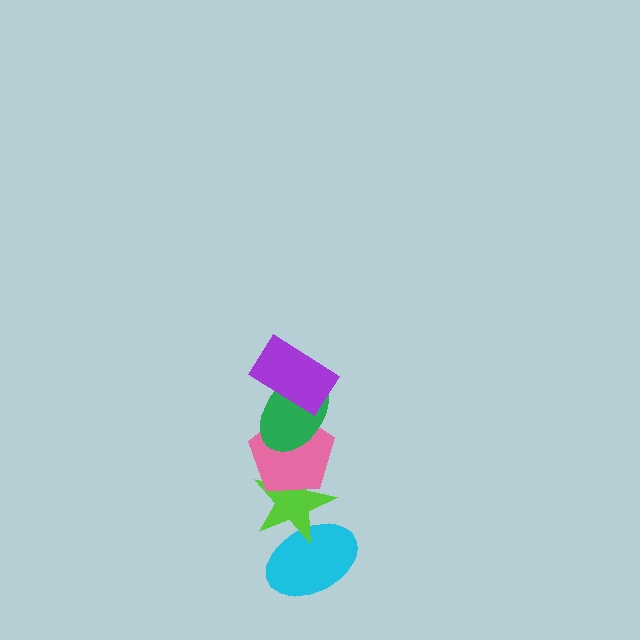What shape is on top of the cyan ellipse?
The lime star is on top of the cyan ellipse.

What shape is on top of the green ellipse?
The purple rectangle is on top of the green ellipse.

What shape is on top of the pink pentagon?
The green ellipse is on top of the pink pentagon.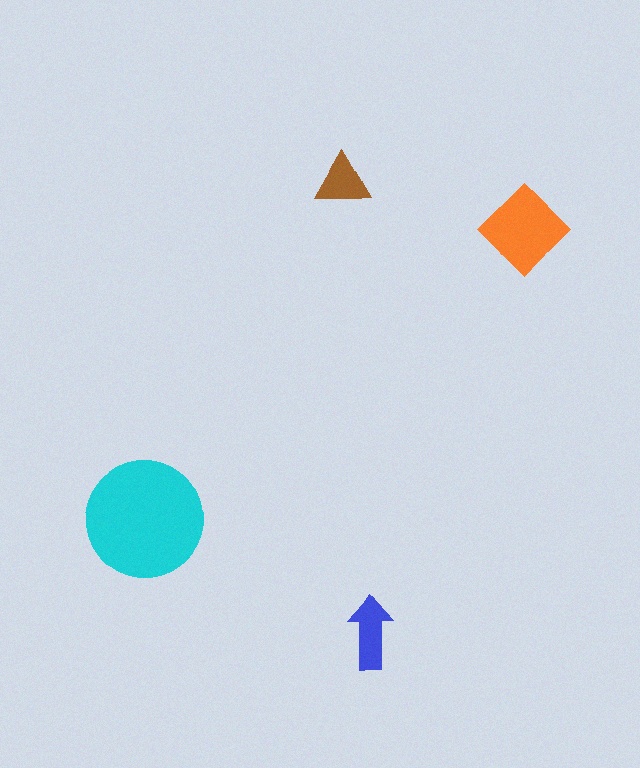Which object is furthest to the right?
The orange diamond is rightmost.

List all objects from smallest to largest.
The brown triangle, the blue arrow, the orange diamond, the cyan circle.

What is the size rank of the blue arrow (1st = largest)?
3rd.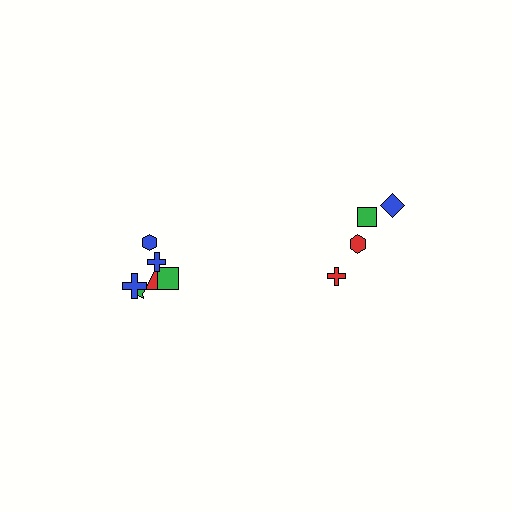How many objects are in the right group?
There are 4 objects.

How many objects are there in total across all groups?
There are 10 objects.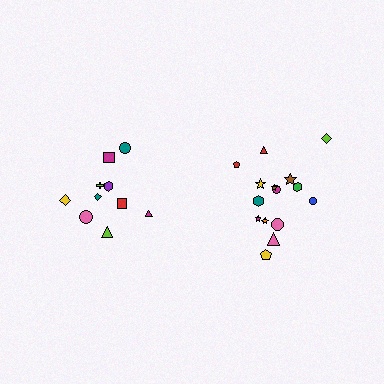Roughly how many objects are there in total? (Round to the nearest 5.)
Roughly 25 objects in total.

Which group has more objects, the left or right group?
The right group.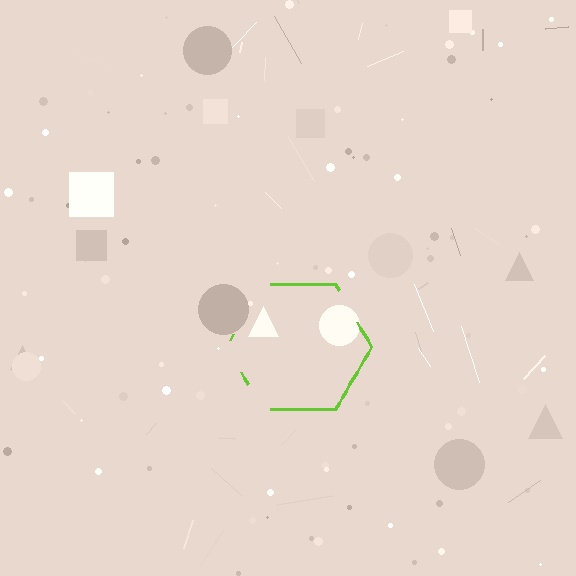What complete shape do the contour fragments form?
The contour fragments form a hexagon.